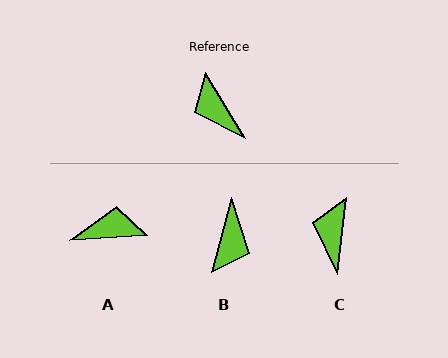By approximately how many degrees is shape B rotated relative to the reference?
Approximately 134 degrees counter-clockwise.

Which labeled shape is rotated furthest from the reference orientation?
B, about 134 degrees away.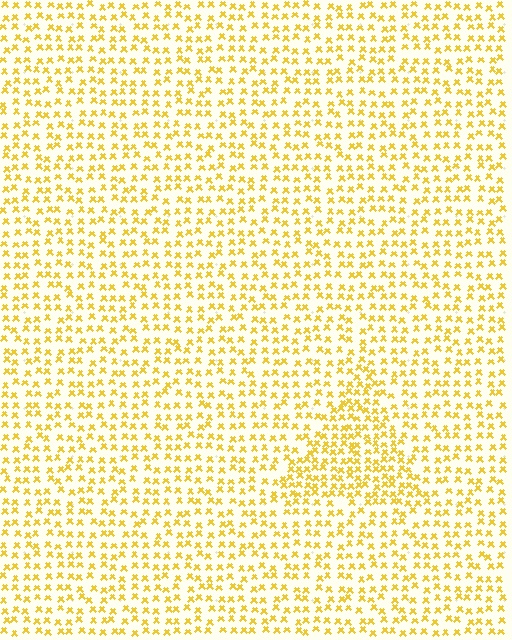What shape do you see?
I see a triangle.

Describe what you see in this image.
The image contains small yellow elements arranged at two different densities. A triangle-shaped region is visible where the elements are more densely packed than the surrounding area.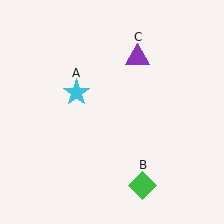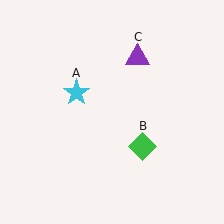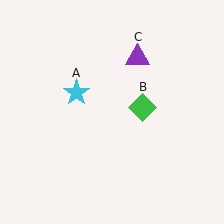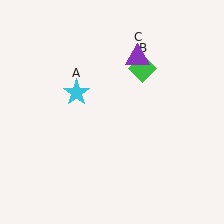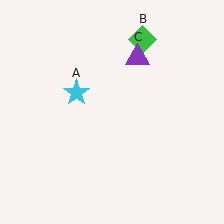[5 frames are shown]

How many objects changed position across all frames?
1 object changed position: green diamond (object B).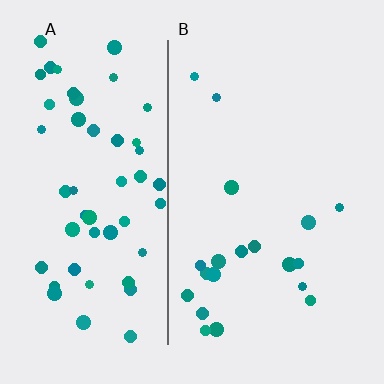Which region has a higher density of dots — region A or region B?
A (the left).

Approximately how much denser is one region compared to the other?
Approximately 2.6× — region A over region B.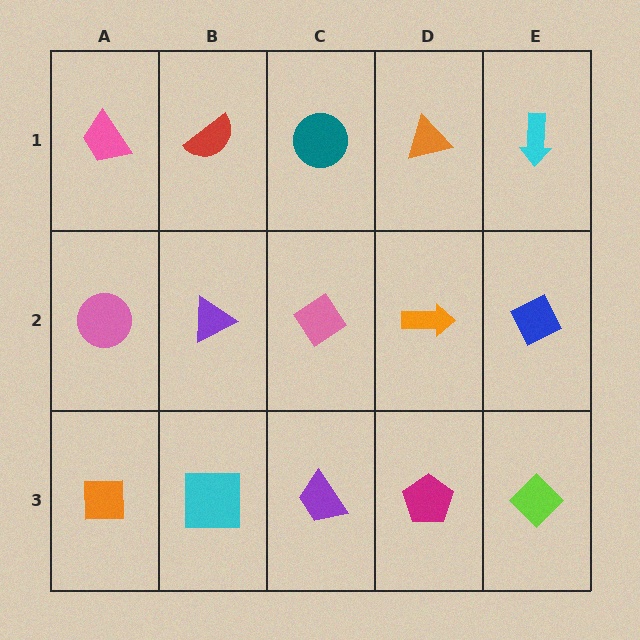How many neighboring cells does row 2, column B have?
4.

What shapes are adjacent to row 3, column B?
A purple triangle (row 2, column B), an orange square (row 3, column A), a purple trapezoid (row 3, column C).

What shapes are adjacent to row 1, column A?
A pink circle (row 2, column A), a red semicircle (row 1, column B).